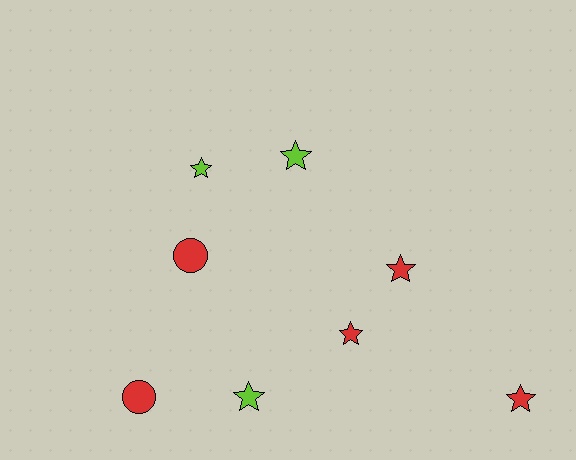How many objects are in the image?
There are 8 objects.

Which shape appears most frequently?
Star, with 6 objects.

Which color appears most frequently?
Red, with 5 objects.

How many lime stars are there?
There are 3 lime stars.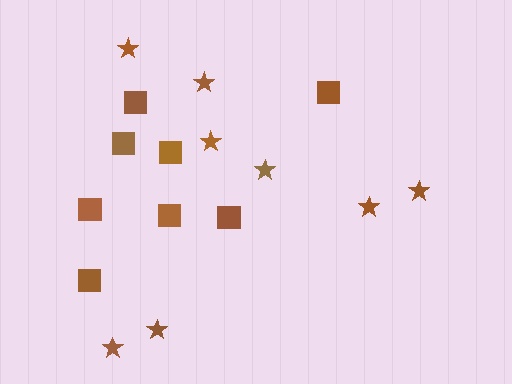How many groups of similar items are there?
There are 2 groups: one group of squares (8) and one group of stars (8).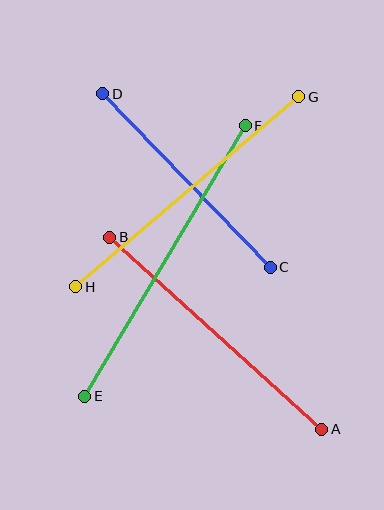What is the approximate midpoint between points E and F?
The midpoint is at approximately (165, 261) pixels.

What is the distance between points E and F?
The distance is approximately 315 pixels.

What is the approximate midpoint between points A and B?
The midpoint is at approximately (216, 333) pixels.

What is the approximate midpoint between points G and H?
The midpoint is at approximately (187, 192) pixels.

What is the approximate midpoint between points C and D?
The midpoint is at approximately (187, 181) pixels.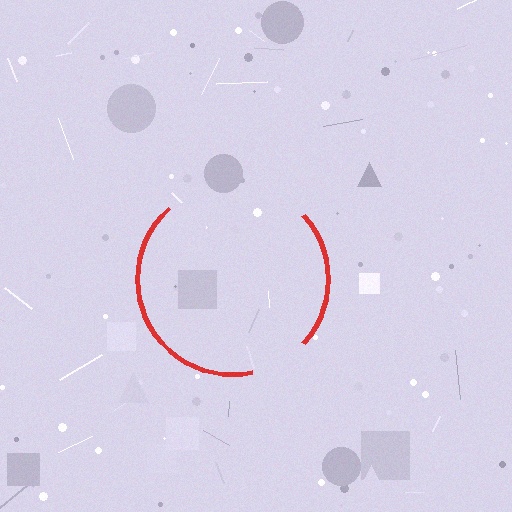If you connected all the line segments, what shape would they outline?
They would outline a circle.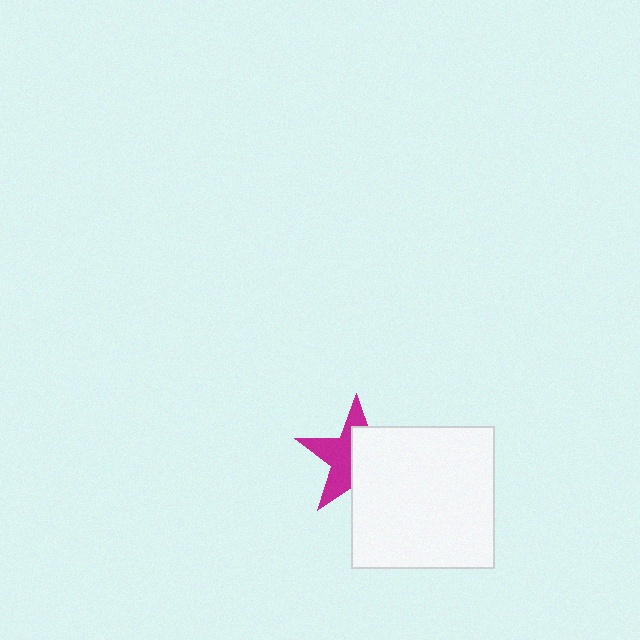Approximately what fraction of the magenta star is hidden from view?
Roughly 52% of the magenta star is hidden behind the white square.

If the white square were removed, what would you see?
You would see the complete magenta star.